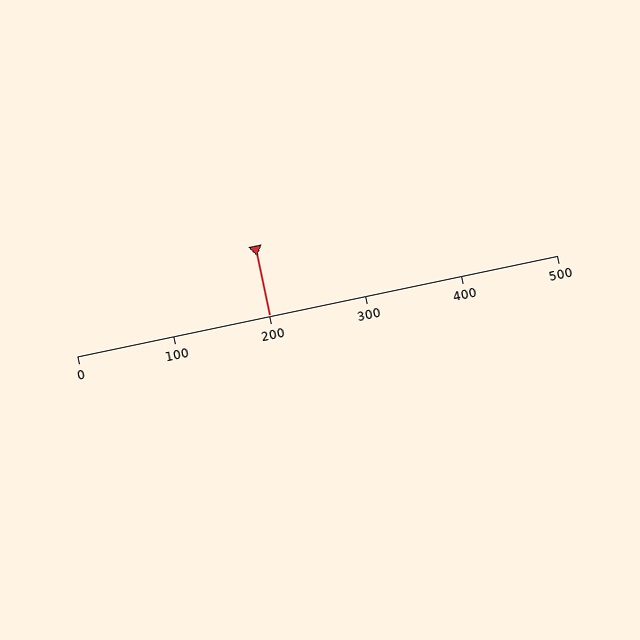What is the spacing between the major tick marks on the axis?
The major ticks are spaced 100 apart.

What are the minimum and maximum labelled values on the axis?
The axis runs from 0 to 500.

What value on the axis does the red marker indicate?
The marker indicates approximately 200.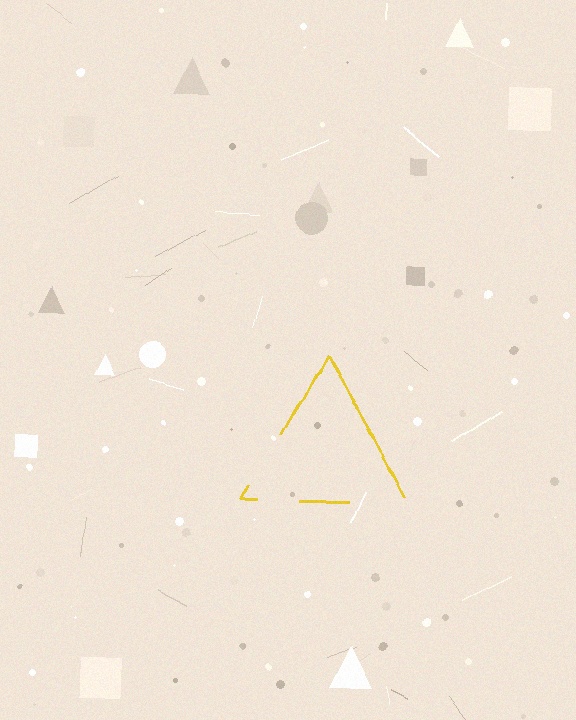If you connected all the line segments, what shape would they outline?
They would outline a triangle.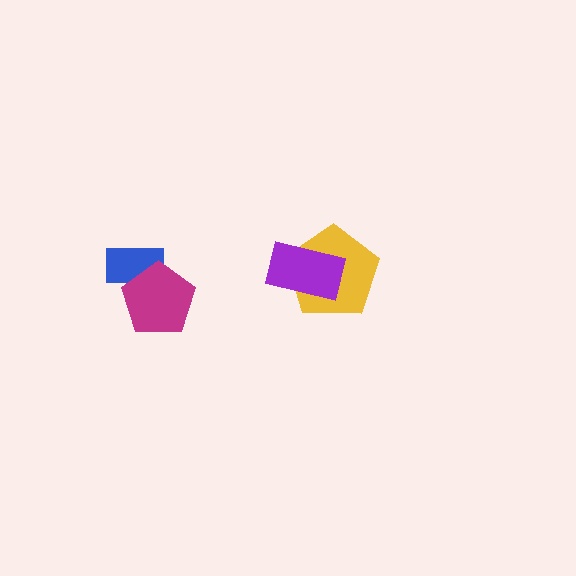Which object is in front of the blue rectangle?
The magenta pentagon is in front of the blue rectangle.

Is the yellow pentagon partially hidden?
Yes, it is partially covered by another shape.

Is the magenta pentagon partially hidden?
No, no other shape covers it.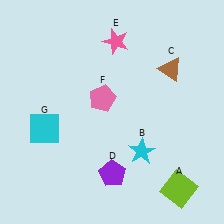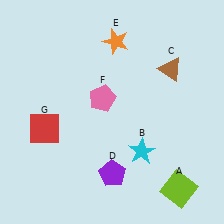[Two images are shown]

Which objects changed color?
E changed from pink to orange. G changed from cyan to red.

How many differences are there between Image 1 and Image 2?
There are 2 differences between the two images.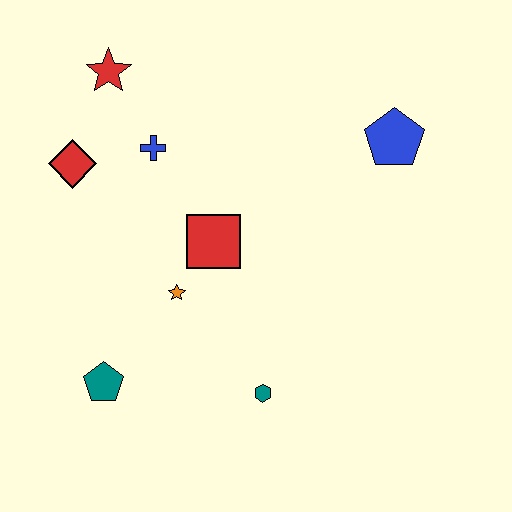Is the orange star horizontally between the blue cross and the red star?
No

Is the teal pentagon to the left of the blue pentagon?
Yes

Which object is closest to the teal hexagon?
The orange star is closest to the teal hexagon.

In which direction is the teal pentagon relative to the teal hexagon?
The teal pentagon is to the left of the teal hexagon.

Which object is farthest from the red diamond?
The blue pentagon is farthest from the red diamond.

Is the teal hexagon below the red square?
Yes